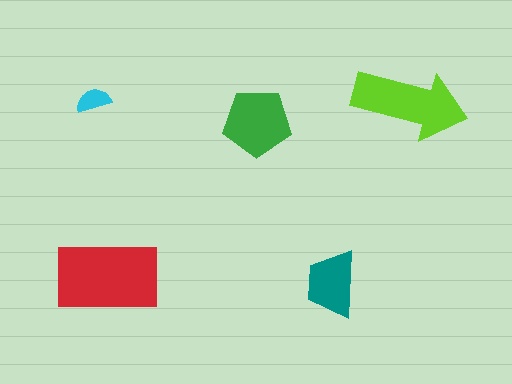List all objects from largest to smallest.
The red rectangle, the lime arrow, the green pentagon, the teal trapezoid, the cyan semicircle.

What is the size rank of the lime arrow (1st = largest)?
2nd.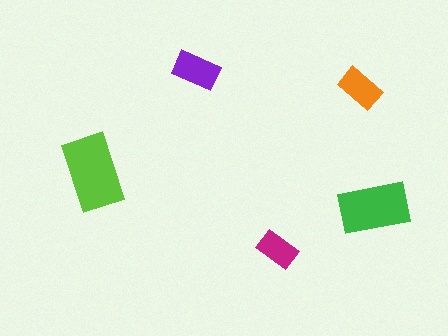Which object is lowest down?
The magenta rectangle is bottommost.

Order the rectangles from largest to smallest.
the lime one, the green one, the purple one, the orange one, the magenta one.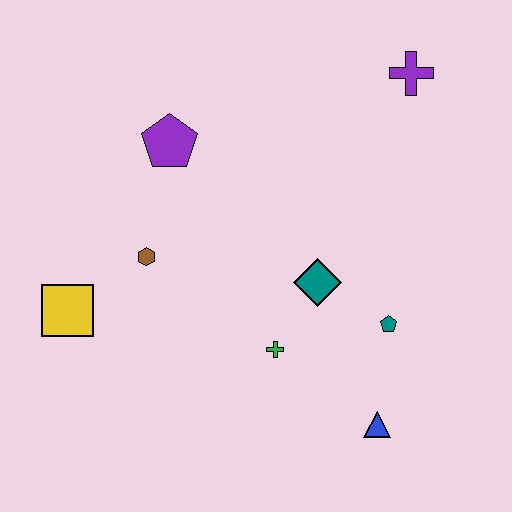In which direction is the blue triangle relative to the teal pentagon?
The blue triangle is below the teal pentagon.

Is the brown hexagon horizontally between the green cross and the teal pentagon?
No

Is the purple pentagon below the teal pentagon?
No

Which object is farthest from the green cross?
The purple cross is farthest from the green cross.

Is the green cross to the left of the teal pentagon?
Yes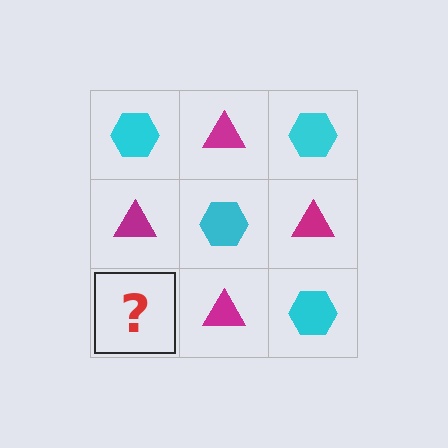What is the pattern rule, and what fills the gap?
The rule is that it alternates cyan hexagon and magenta triangle in a checkerboard pattern. The gap should be filled with a cyan hexagon.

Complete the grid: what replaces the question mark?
The question mark should be replaced with a cyan hexagon.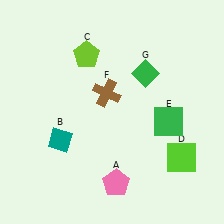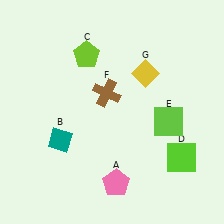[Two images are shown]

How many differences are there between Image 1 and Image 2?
There are 2 differences between the two images.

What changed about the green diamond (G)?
In Image 1, G is green. In Image 2, it changed to yellow.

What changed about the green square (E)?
In Image 1, E is green. In Image 2, it changed to lime.